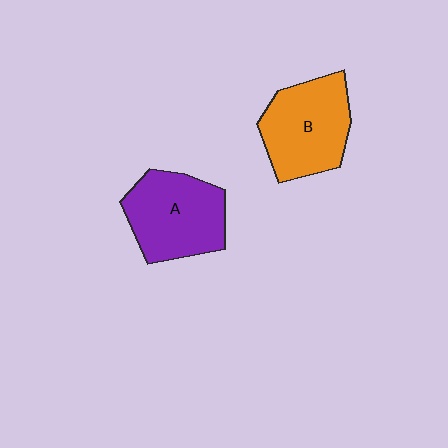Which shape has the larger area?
Shape A (purple).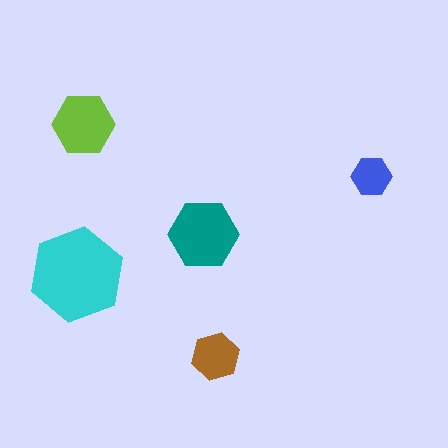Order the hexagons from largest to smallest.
the cyan one, the teal one, the lime one, the brown one, the blue one.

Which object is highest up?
The lime hexagon is topmost.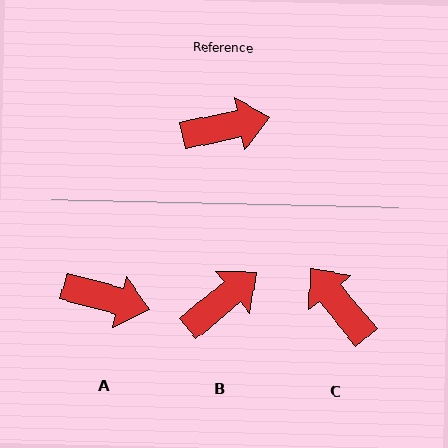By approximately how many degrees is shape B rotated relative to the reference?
Approximately 28 degrees counter-clockwise.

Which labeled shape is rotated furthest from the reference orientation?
C, about 118 degrees away.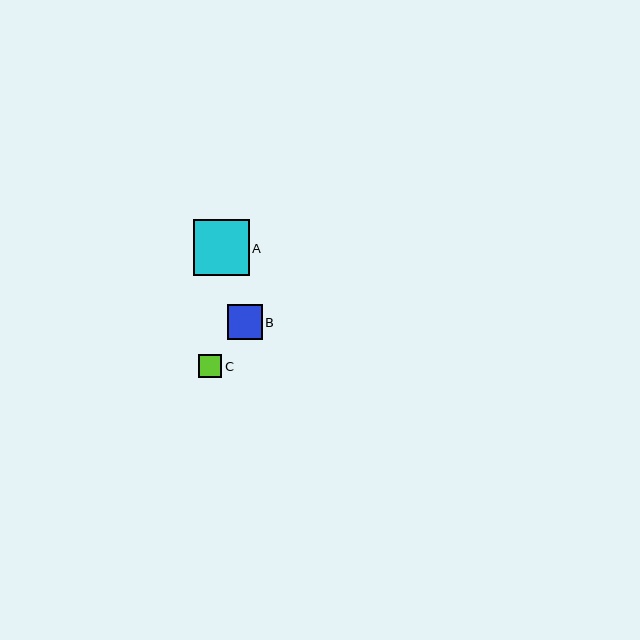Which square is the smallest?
Square C is the smallest with a size of approximately 23 pixels.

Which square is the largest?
Square A is the largest with a size of approximately 55 pixels.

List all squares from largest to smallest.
From largest to smallest: A, B, C.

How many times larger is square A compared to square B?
Square A is approximately 1.6 times the size of square B.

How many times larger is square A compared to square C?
Square A is approximately 2.4 times the size of square C.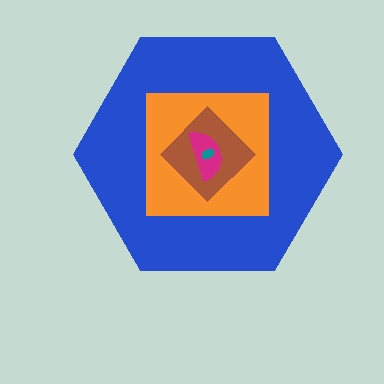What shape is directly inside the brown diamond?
The magenta semicircle.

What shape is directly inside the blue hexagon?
The orange square.